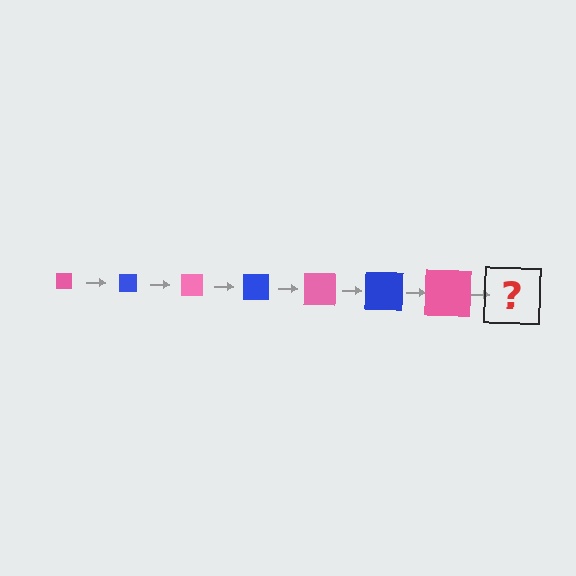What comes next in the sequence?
The next element should be a blue square, larger than the previous one.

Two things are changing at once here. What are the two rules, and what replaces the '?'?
The two rules are that the square grows larger each step and the color cycles through pink and blue. The '?' should be a blue square, larger than the previous one.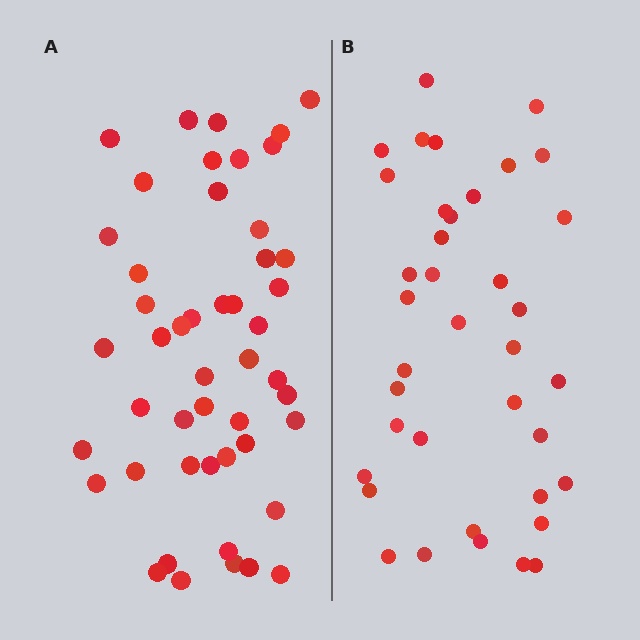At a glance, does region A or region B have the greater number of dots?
Region A (the left region) has more dots.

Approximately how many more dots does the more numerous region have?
Region A has roughly 10 or so more dots than region B.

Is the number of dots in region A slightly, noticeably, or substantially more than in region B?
Region A has noticeably more, but not dramatically so. The ratio is roughly 1.3 to 1.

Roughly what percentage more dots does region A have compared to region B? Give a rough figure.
About 25% more.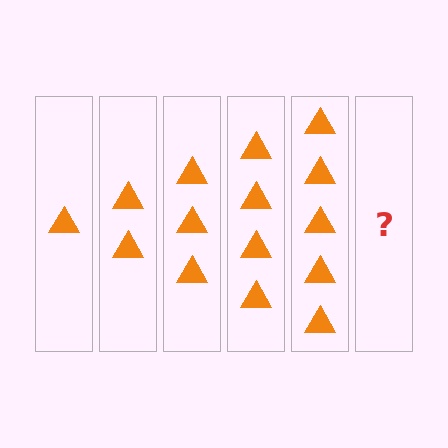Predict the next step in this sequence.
The next step is 6 triangles.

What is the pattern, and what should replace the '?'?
The pattern is that each step adds one more triangle. The '?' should be 6 triangles.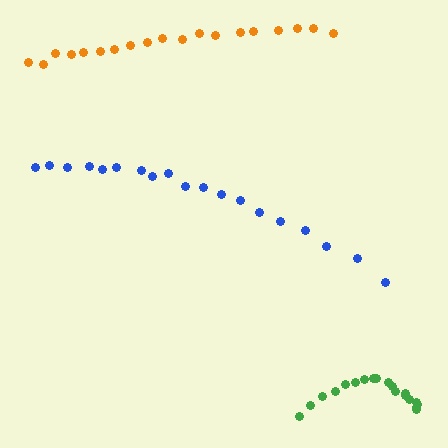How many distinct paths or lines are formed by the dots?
There are 3 distinct paths.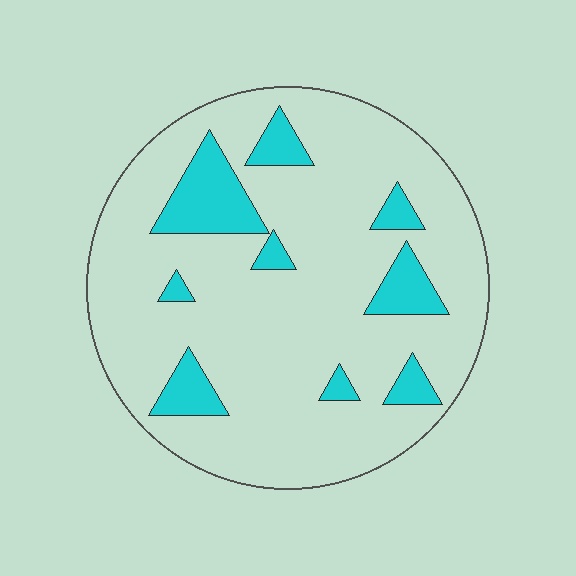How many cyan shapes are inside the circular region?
9.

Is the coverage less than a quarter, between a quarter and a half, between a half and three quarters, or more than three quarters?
Less than a quarter.